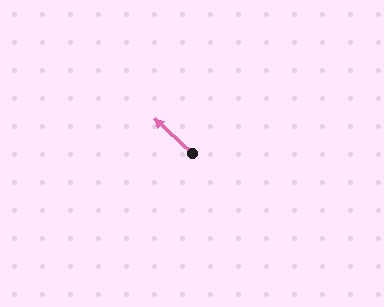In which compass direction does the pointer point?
Northwest.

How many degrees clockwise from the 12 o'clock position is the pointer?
Approximately 313 degrees.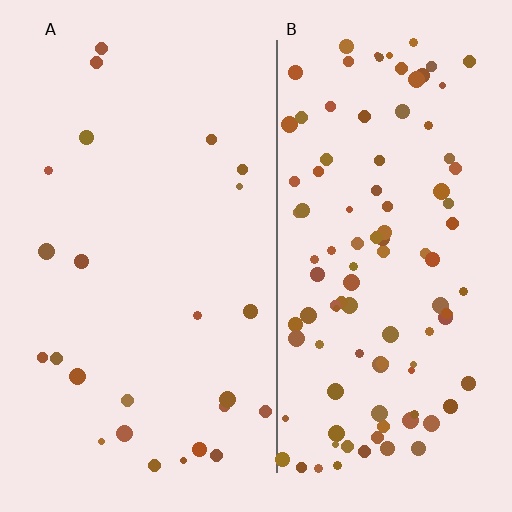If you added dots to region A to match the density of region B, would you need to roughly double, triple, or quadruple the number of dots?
Approximately quadruple.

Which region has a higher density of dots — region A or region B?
B (the right).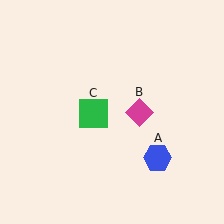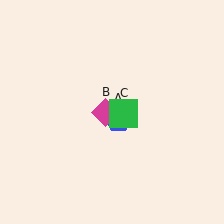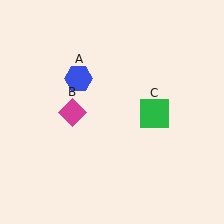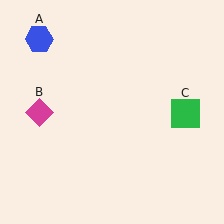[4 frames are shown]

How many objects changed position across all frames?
3 objects changed position: blue hexagon (object A), magenta diamond (object B), green square (object C).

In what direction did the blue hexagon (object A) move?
The blue hexagon (object A) moved up and to the left.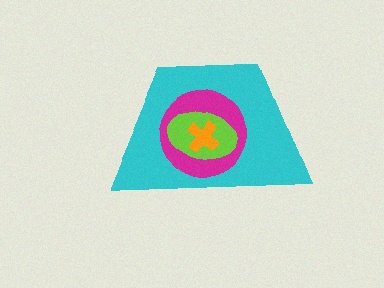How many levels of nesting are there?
4.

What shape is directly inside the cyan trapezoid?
The magenta circle.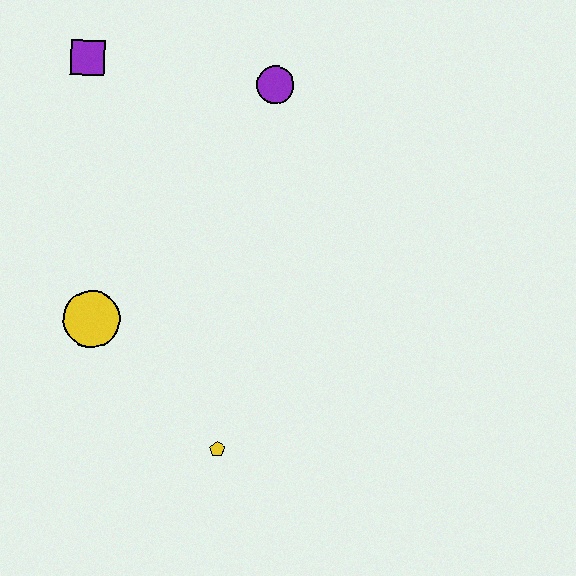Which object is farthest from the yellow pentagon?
The purple square is farthest from the yellow pentagon.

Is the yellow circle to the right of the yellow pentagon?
No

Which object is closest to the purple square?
The purple circle is closest to the purple square.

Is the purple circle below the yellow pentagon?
No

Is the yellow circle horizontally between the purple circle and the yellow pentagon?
No